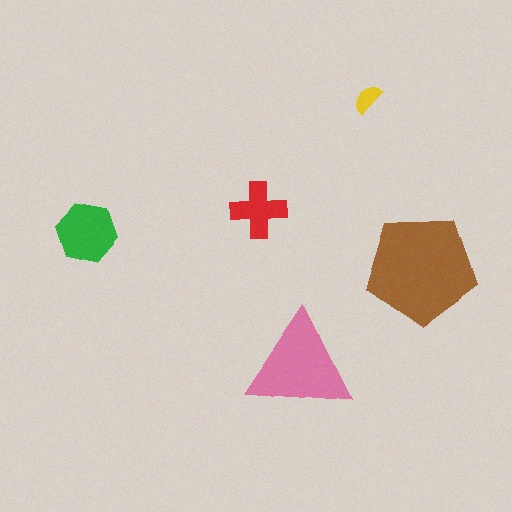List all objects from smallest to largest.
The yellow semicircle, the red cross, the green hexagon, the pink triangle, the brown pentagon.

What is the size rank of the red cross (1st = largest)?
4th.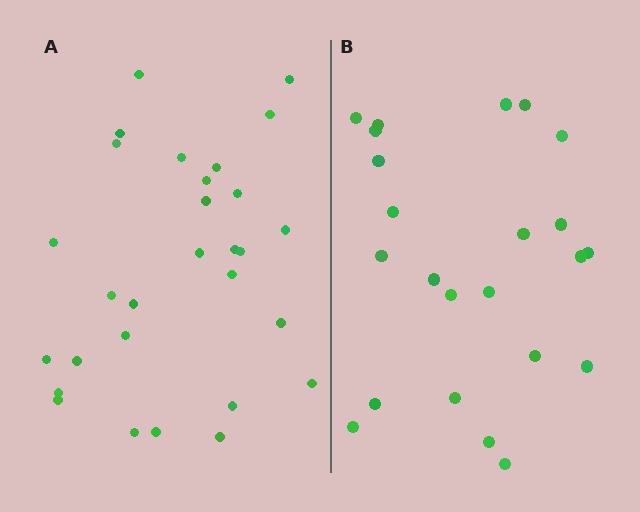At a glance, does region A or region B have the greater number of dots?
Region A (the left region) has more dots.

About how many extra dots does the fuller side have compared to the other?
Region A has about 6 more dots than region B.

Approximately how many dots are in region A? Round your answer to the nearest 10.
About 30 dots. (The exact count is 29, which rounds to 30.)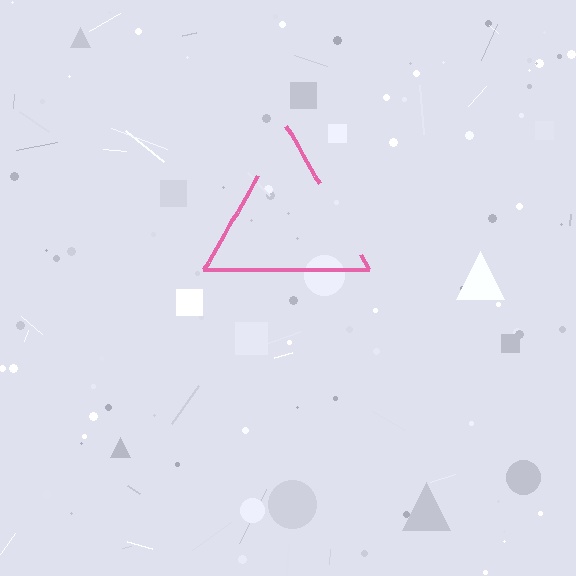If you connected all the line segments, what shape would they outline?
They would outline a triangle.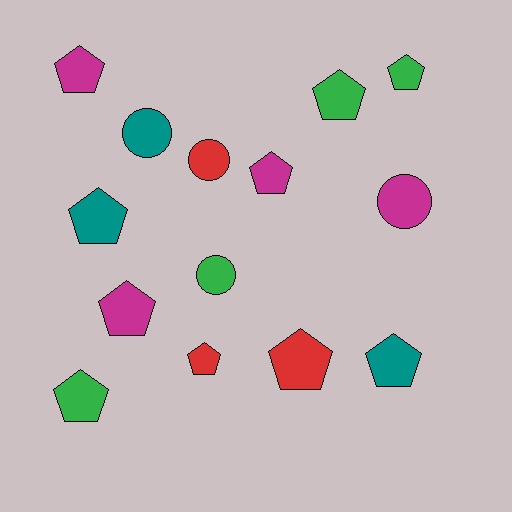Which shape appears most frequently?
Pentagon, with 10 objects.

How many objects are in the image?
There are 14 objects.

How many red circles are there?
There is 1 red circle.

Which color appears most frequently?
Green, with 4 objects.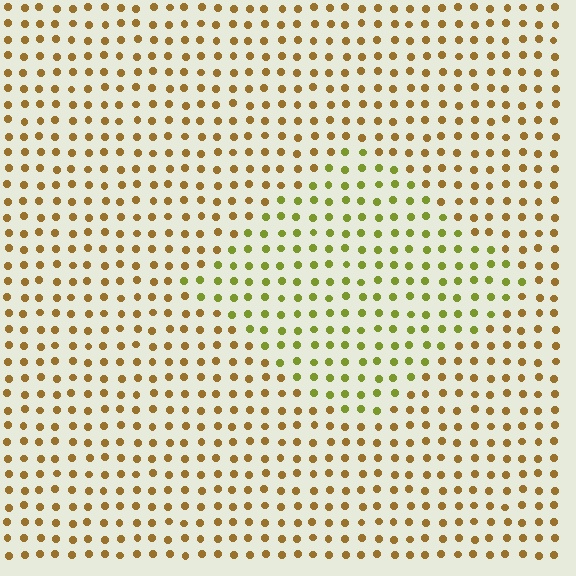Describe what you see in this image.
The image is filled with small brown elements in a uniform arrangement. A diamond-shaped region is visible where the elements are tinted to a slightly different hue, forming a subtle color boundary.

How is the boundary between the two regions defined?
The boundary is defined purely by a slight shift in hue (about 39 degrees). Spacing, size, and orientation are identical on both sides.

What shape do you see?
I see a diamond.